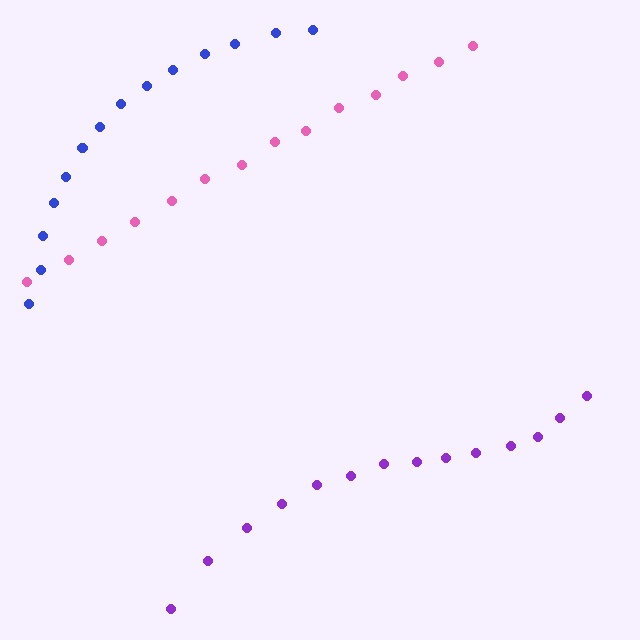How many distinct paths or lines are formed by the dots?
There are 3 distinct paths.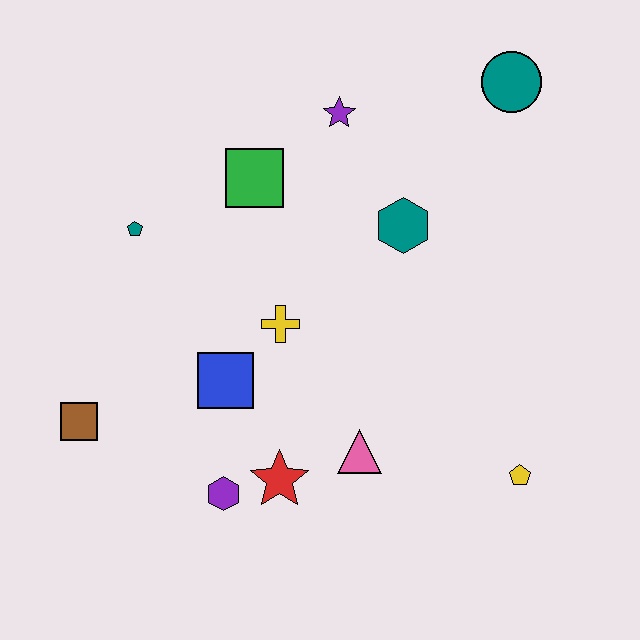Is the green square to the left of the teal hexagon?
Yes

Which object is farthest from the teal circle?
The brown square is farthest from the teal circle.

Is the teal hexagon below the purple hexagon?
No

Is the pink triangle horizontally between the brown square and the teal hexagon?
Yes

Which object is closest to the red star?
The purple hexagon is closest to the red star.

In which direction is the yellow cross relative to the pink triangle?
The yellow cross is above the pink triangle.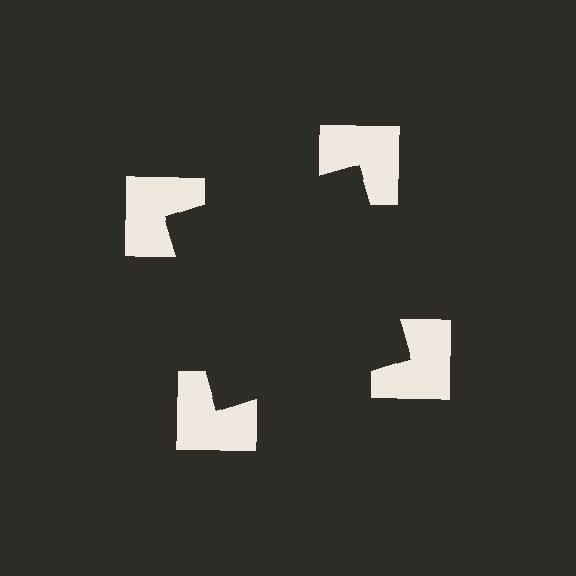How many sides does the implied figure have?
4 sides.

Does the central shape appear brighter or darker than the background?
It typically appears slightly darker than the background, even though no actual brightness change is drawn.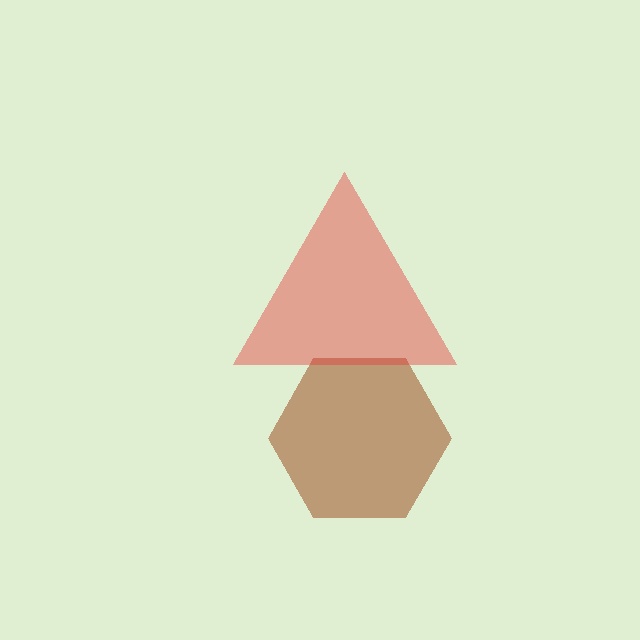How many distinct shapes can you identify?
There are 2 distinct shapes: a brown hexagon, a red triangle.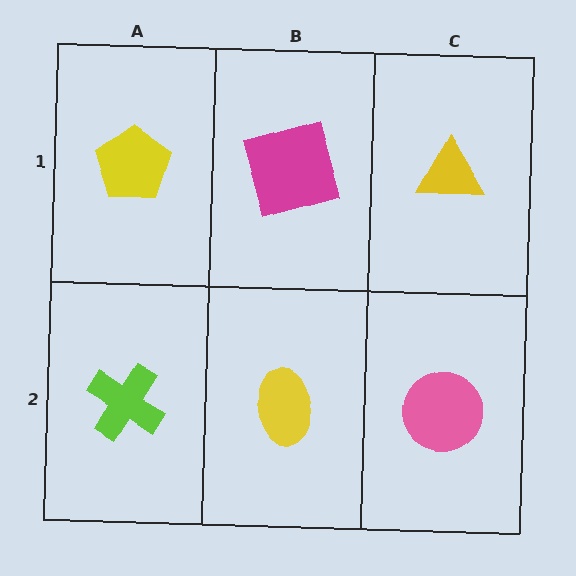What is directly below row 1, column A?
A lime cross.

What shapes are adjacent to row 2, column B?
A magenta square (row 1, column B), a lime cross (row 2, column A), a pink circle (row 2, column C).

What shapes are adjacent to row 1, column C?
A pink circle (row 2, column C), a magenta square (row 1, column B).